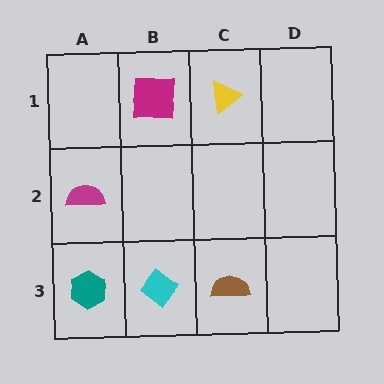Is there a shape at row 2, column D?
No, that cell is empty.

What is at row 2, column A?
A magenta semicircle.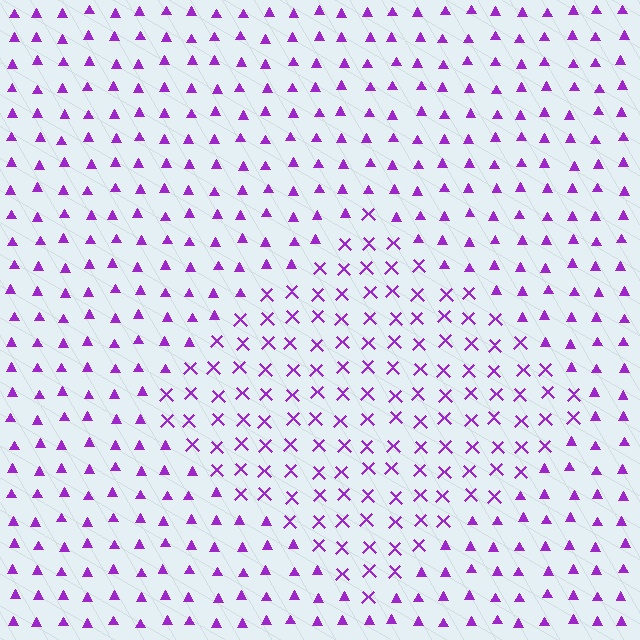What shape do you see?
I see a diamond.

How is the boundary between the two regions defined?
The boundary is defined by a change in element shape: X marks inside vs. triangles outside. All elements share the same color and spacing.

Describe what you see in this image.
The image is filled with small purple elements arranged in a uniform grid. A diamond-shaped region contains X marks, while the surrounding area contains triangles. The boundary is defined purely by the change in element shape.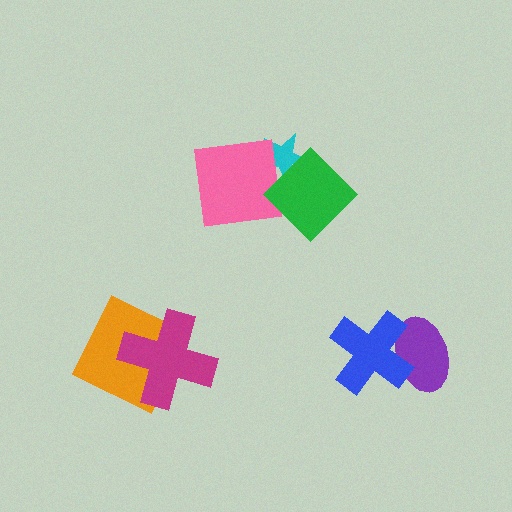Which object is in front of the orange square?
The magenta cross is in front of the orange square.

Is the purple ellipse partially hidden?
Yes, it is partially covered by another shape.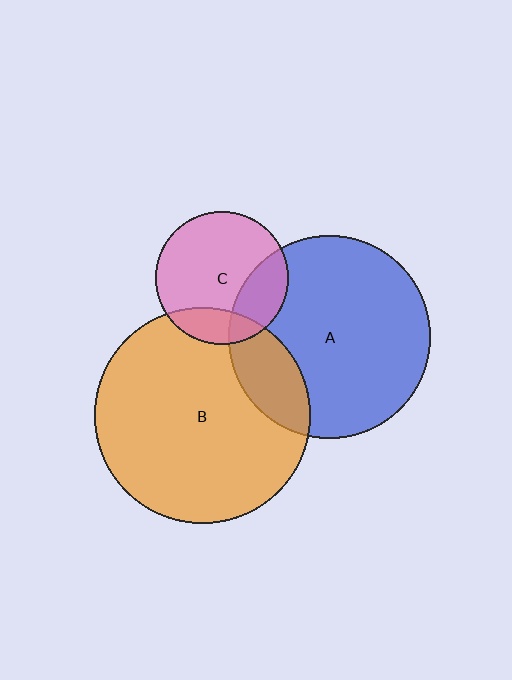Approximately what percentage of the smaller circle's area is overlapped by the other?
Approximately 20%.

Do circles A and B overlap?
Yes.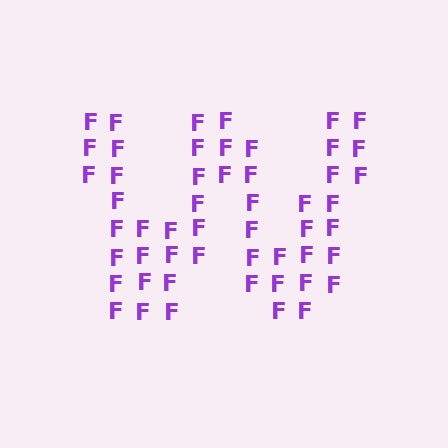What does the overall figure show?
The overall figure shows the letter W.